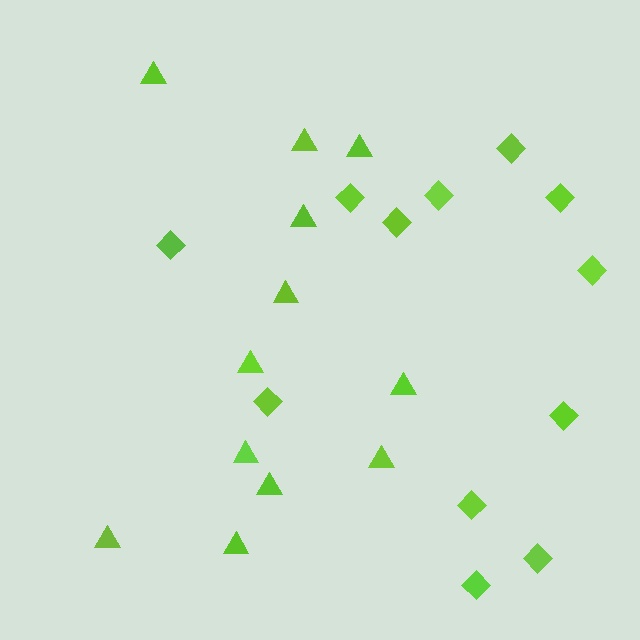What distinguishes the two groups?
There are 2 groups: one group of diamonds (12) and one group of triangles (12).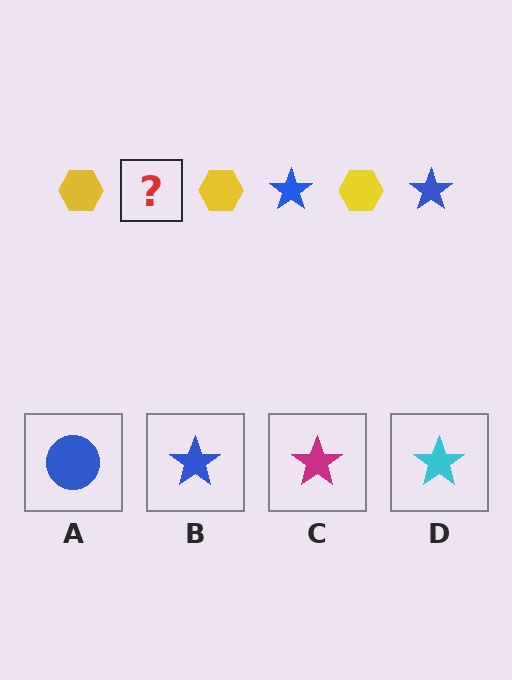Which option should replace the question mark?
Option B.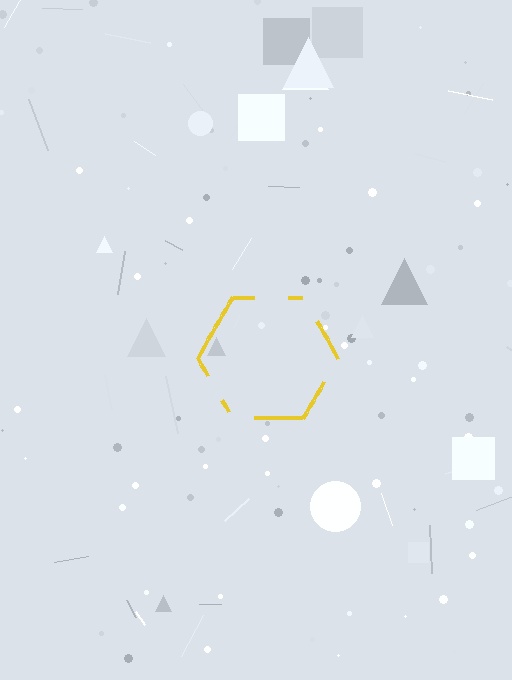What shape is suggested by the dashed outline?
The dashed outline suggests a hexagon.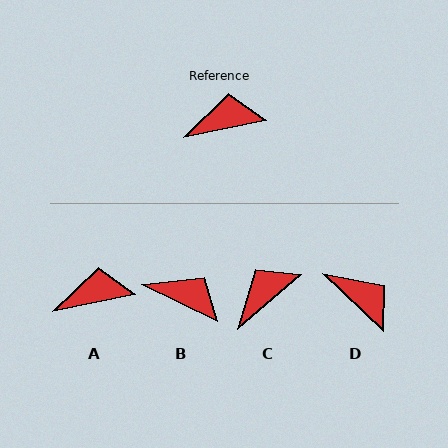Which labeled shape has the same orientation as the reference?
A.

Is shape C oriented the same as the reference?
No, it is off by about 30 degrees.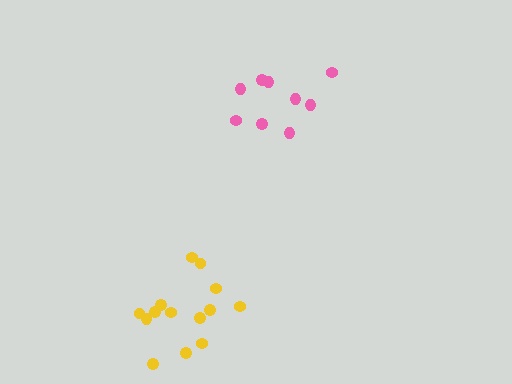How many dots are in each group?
Group 1: 9 dots, Group 2: 14 dots (23 total).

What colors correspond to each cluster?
The clusters are colored: pink, yellow.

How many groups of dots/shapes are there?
There are 2 groups.